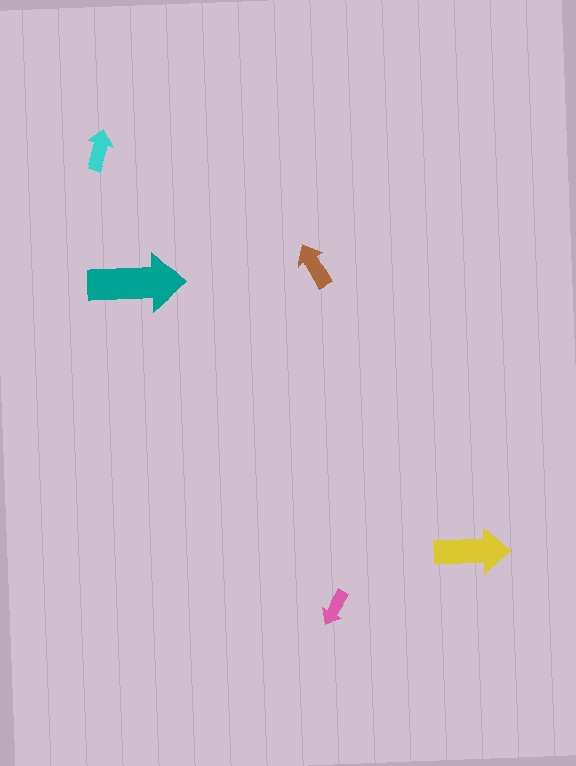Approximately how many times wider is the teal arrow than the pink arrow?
About 2.5 times wider.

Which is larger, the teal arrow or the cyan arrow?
The teal one.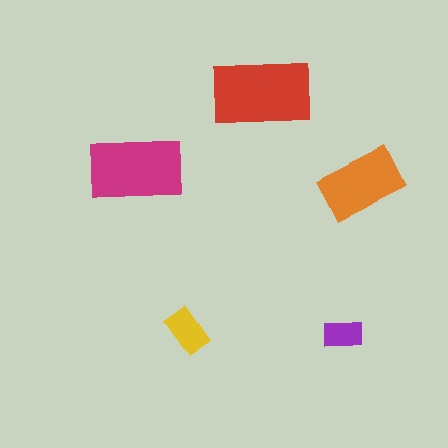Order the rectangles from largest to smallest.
the red one, the magenta one, the orange one, the yellow one, the purple one.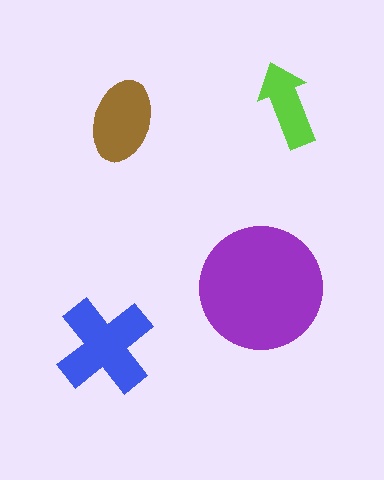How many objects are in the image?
There are 4 objects in the image.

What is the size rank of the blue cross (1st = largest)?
2nd.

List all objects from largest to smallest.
The purple circle, the blue cross, the brown ellipse, the lime arrow.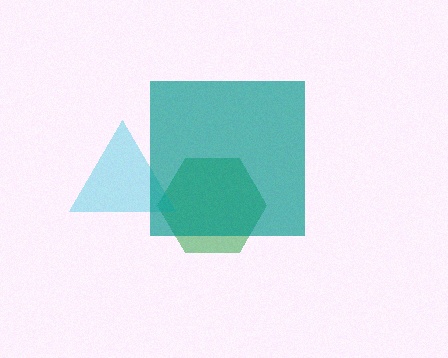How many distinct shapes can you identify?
There are 3 distinct shapes: a green hexagon, a cyan triangle, a teal square.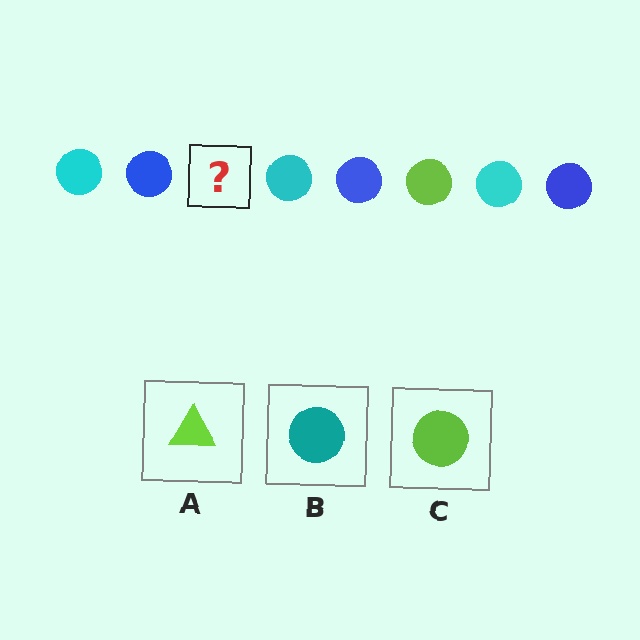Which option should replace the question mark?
Option C.